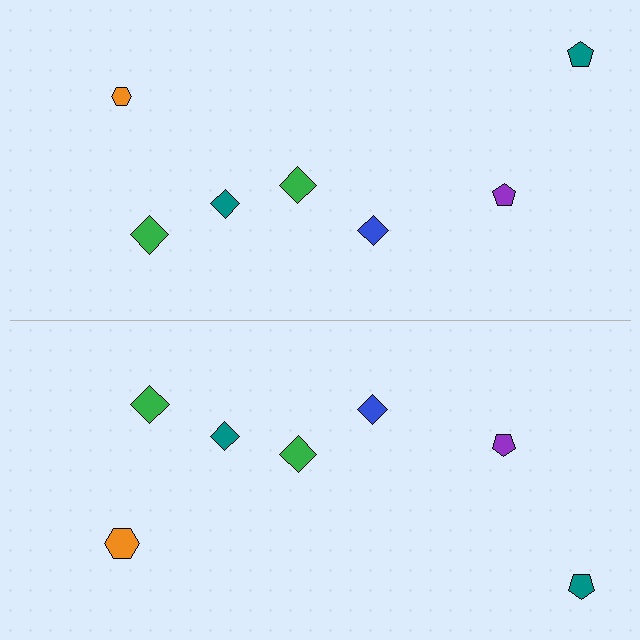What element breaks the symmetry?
The orange hexagon on the bottom side has a different size than its mirror counterpart.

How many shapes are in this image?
There are 14 shapes in this image.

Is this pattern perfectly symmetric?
No, the pattern is not perfectly symmetric. The orange hexagon on the bottom side has a different size than its mirror counterpart.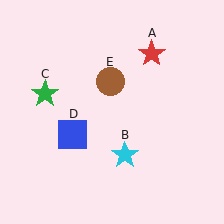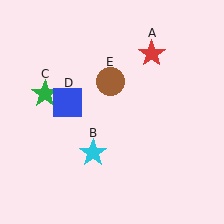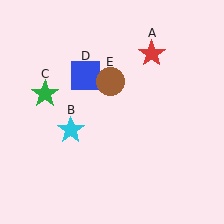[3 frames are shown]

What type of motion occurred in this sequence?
The cyan star (object B), blue square (object D) rotated clockwise around the center of the scene.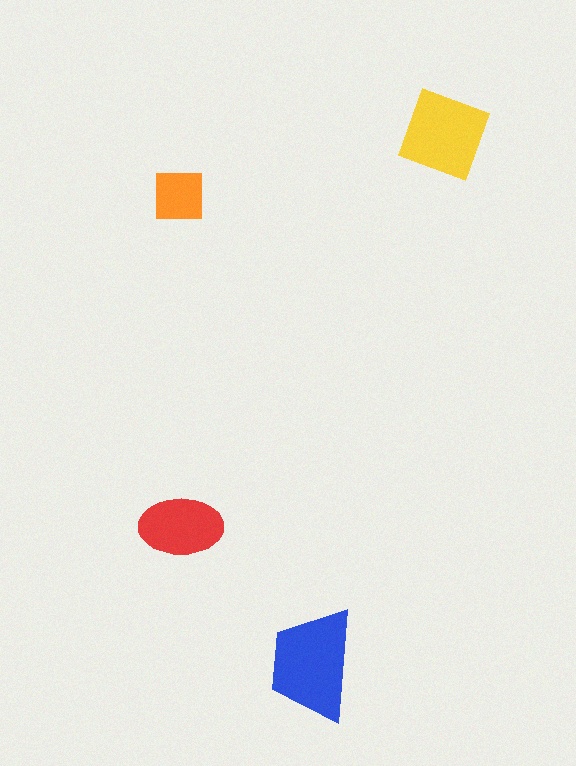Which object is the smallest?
The orange square.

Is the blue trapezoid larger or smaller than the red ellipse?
Larger.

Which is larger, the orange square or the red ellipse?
The red ellipse.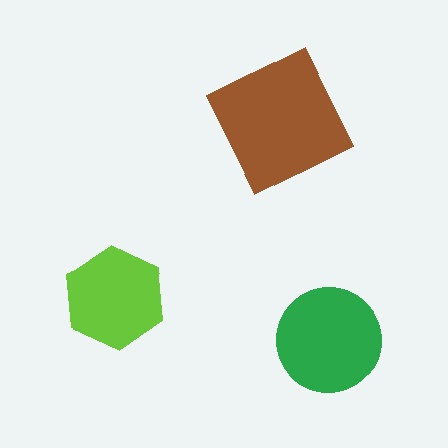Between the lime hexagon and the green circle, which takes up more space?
The green circle.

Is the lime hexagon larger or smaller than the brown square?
Smaller.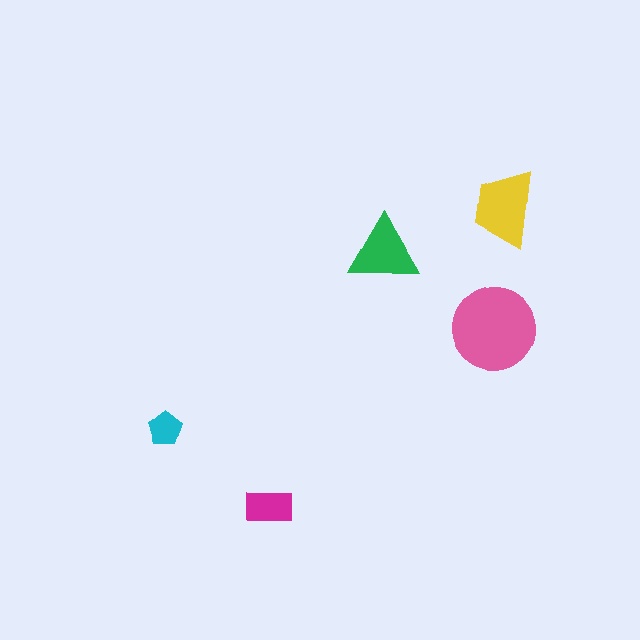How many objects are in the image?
There are 5 objects in the image.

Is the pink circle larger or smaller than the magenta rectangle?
Larger.